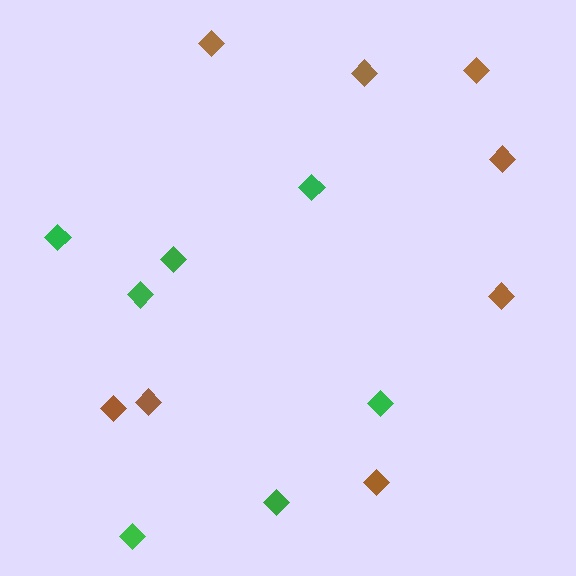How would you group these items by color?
There are 2 groups: one group of brown diamonds (8) and one group of green diamonds (7).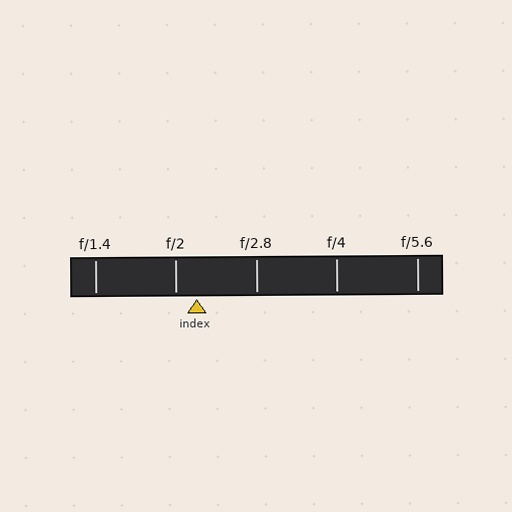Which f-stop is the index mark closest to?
The index mark is closest to f/2.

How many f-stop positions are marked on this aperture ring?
There are 5 f-stop positions marked.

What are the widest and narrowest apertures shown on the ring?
The widest aperture shown is f/1.4 and the narrowest is f/5.6.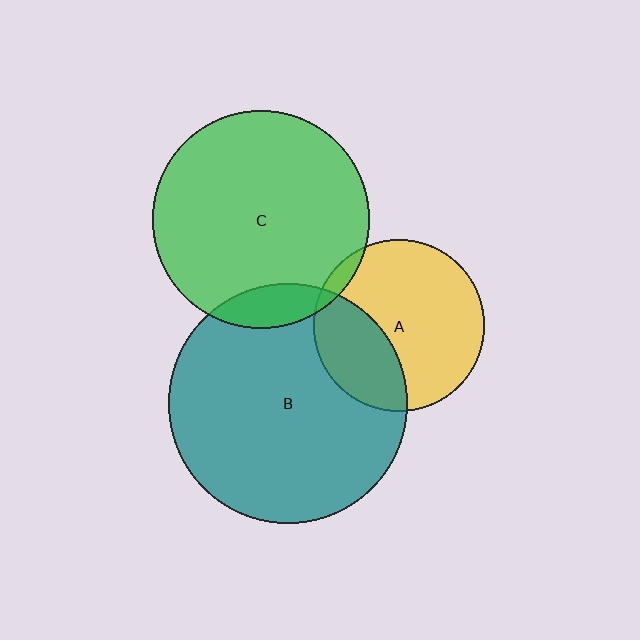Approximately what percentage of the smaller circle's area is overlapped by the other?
Approximately 30%.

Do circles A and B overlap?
Yes.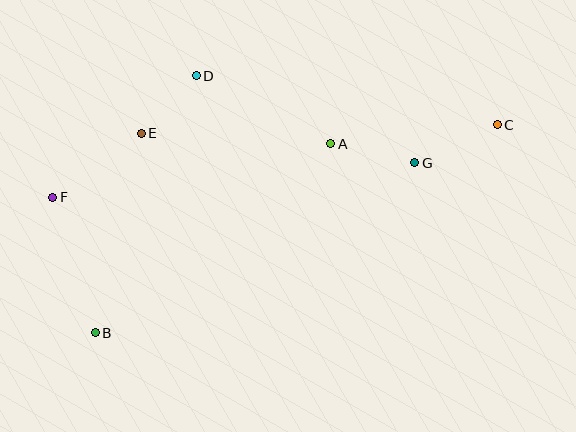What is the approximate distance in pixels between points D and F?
The distance between D and F is approximately 188 pixels.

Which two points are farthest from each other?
Points B and C are farthest from each other.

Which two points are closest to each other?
Points D and E are closest to each other.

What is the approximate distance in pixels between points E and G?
The distance between E and G is approximately 275 pixels.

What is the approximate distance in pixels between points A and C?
The distance between A and C is approximately 168 pixels.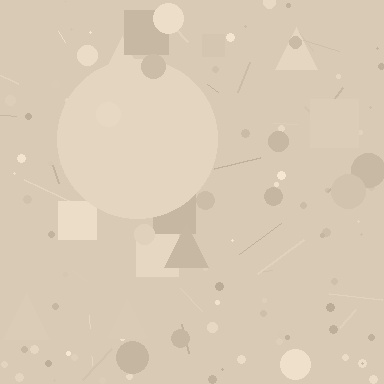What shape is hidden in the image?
A circle is hidden in the image.